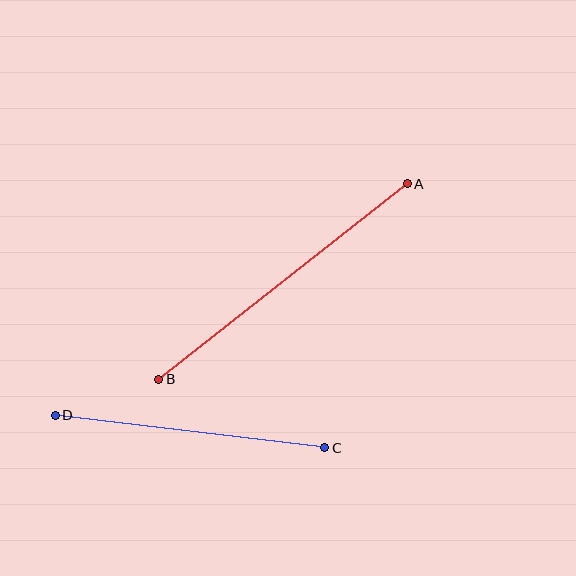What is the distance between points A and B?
The distance is approximately 316 pixels.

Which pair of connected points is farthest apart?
Points A and B are farthest apart.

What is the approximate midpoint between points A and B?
The midpoint is at approximately (283, 282) pixels.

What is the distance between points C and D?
The distance is approximately 271 pixels.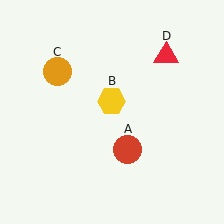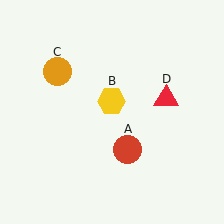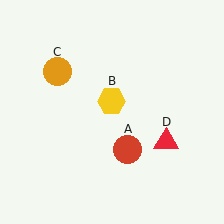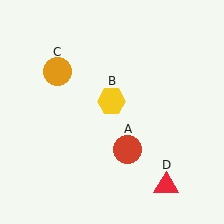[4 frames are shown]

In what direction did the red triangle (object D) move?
The red triangle (object D) moved down.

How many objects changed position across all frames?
1 object changed position: red triangle (object D).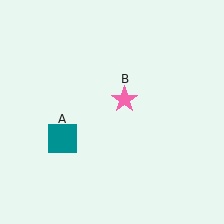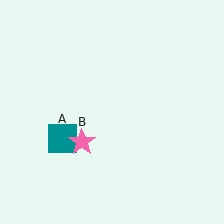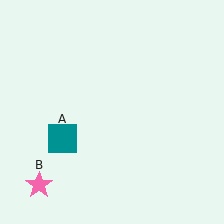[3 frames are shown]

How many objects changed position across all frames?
1 object changed position: pink star (object B).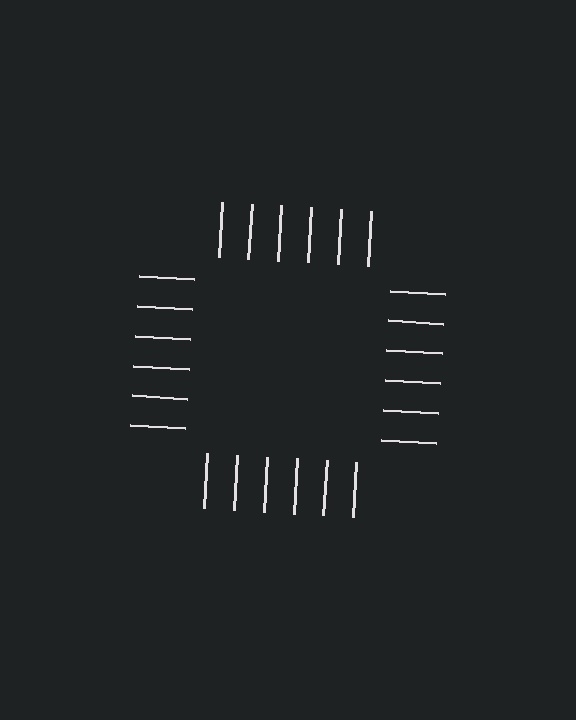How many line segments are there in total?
24 — 6 along each of the 4 edges.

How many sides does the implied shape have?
4 sides — the line-ends trace a square.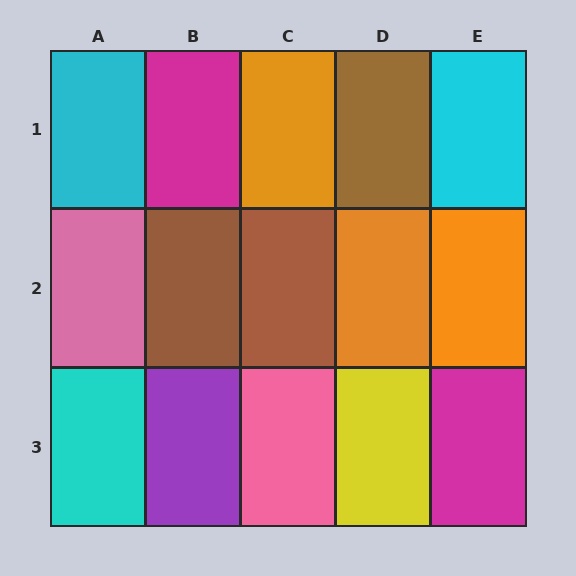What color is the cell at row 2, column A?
Pink.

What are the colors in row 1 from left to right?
Cyan, magenta, orange, brown, cyan.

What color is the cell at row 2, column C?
Brown.